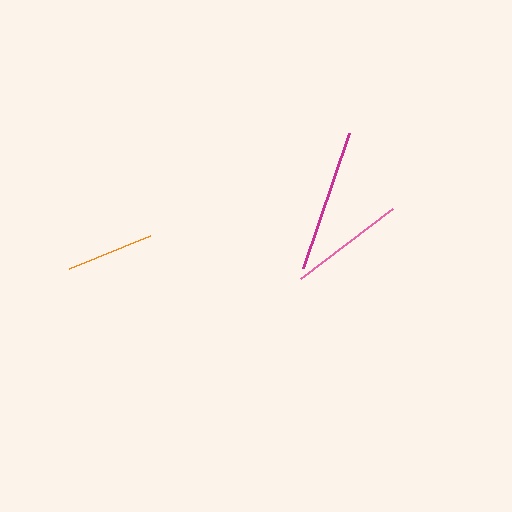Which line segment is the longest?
The magenta line is the longest at approximately 142 pixels.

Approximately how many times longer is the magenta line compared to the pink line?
The magenta line is approximately 1.2 times the length of the pink line.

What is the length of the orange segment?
The orange segment is approximately 87 pixels long.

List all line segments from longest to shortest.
From longest to shortest: magenta, pink, orange.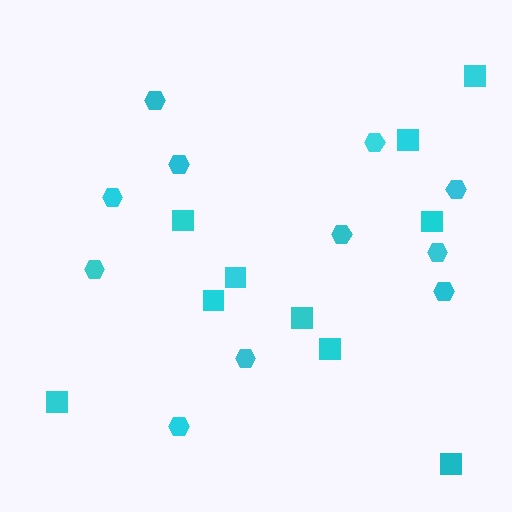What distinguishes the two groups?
There are 2 groups: one group of squares (10) and one group of hexagons (11).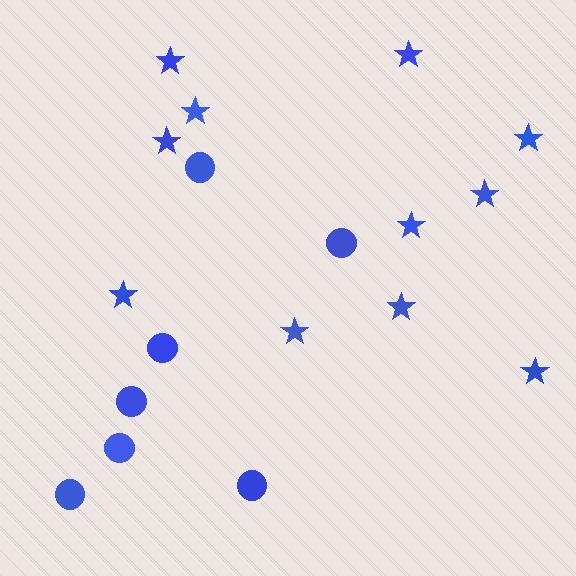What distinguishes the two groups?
There are 2 groups: one group of circles (7) and one group of stars (11).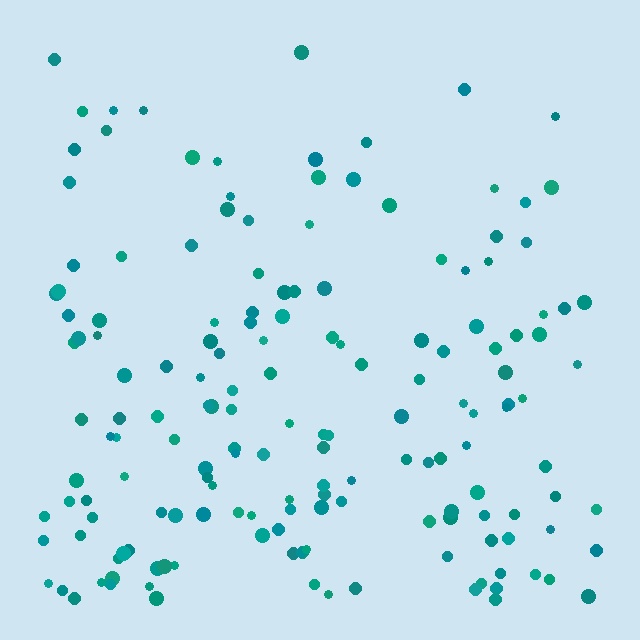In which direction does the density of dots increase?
From top to bottom, with the bottom side densest.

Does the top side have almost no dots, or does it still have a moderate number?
Still a moderate number, just noticeably fewer than the bottom.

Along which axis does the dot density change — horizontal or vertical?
Vertical.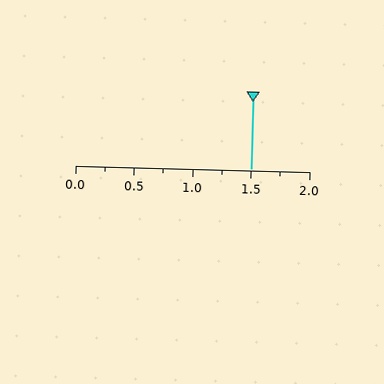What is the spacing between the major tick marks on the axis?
The major ticks are spaced 0.5 apart.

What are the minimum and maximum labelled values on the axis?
The axis runs from 0.0 to 2.0.